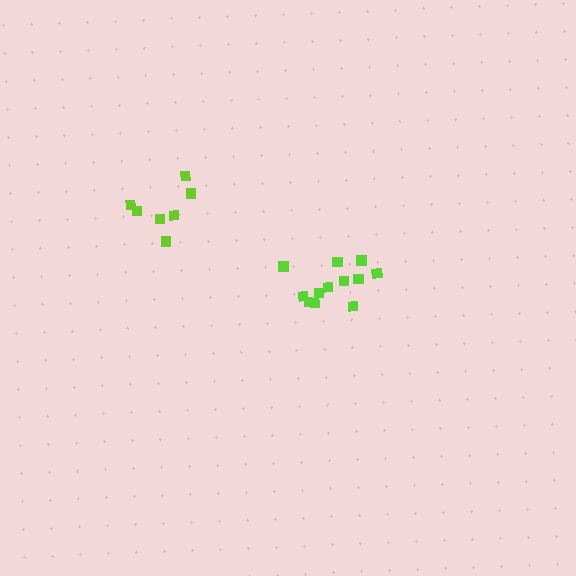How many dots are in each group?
Group 1: 7 dots, Group 2: 12 dots (19 total).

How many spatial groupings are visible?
There are 2 spatial groupings.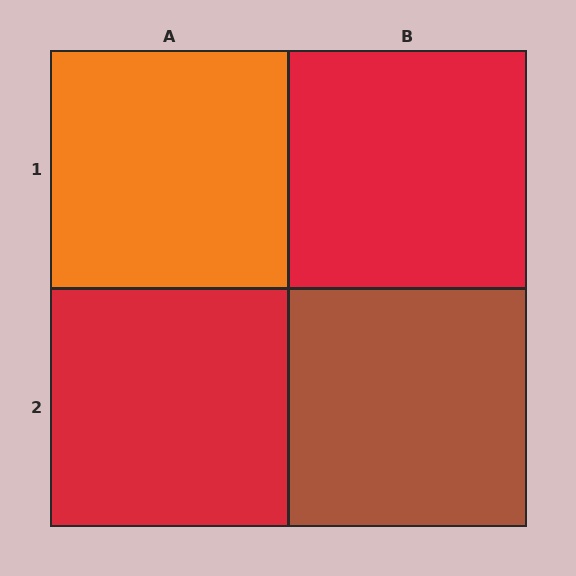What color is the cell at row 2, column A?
Red.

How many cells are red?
2 cells are red.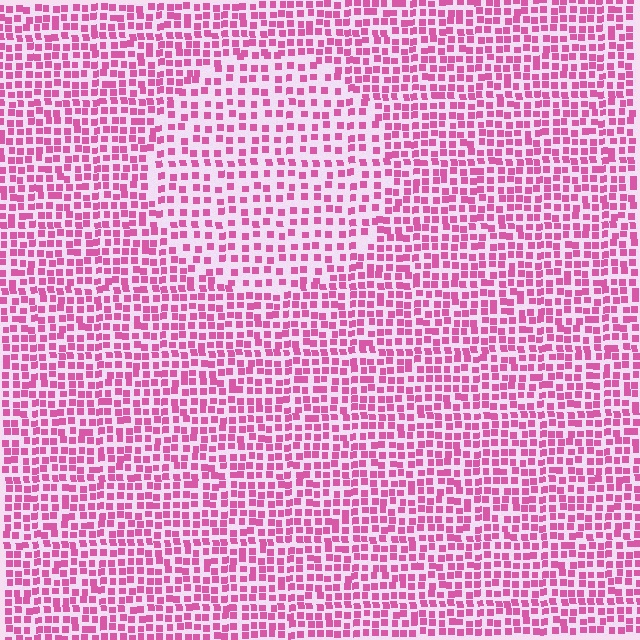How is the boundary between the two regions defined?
The boundary is defined by a change in element density (approximately 1.6x ratio). All elements are the same color, size, and shape.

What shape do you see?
I see a circle.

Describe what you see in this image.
The image contains small pink elements arranged at two different densities. A circle-shaped region is visible where the elements are less densely packed than the surrounding area.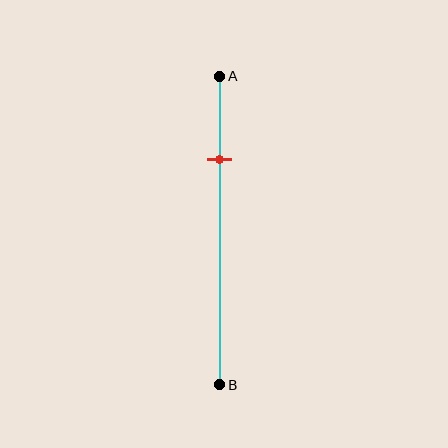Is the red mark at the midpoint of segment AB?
No, the mark is at about 25% from A, not at the 50% midpoint.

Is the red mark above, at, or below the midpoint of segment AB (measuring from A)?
The red mark is above the midpoint of segment AB.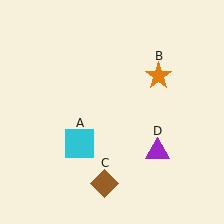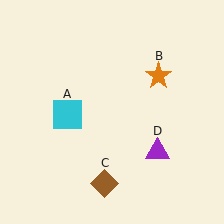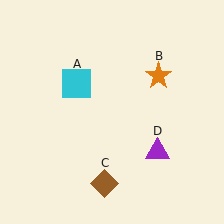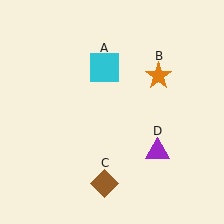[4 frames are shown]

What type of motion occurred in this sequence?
The cyan square (object A) rotated clockwise around the center of the scene.